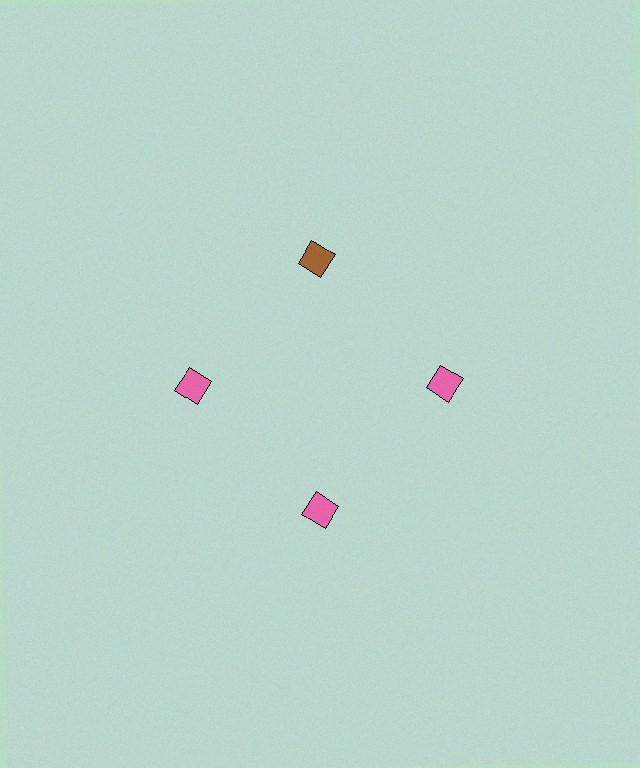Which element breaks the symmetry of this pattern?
The brown diamond at roughly the 12 o'clock position breaks the symmetry. All other shapes are pink diamonds.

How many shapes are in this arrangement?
There are 4 shapes arranged in a ring pattern.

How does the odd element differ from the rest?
It has a different color: brown instead of pink.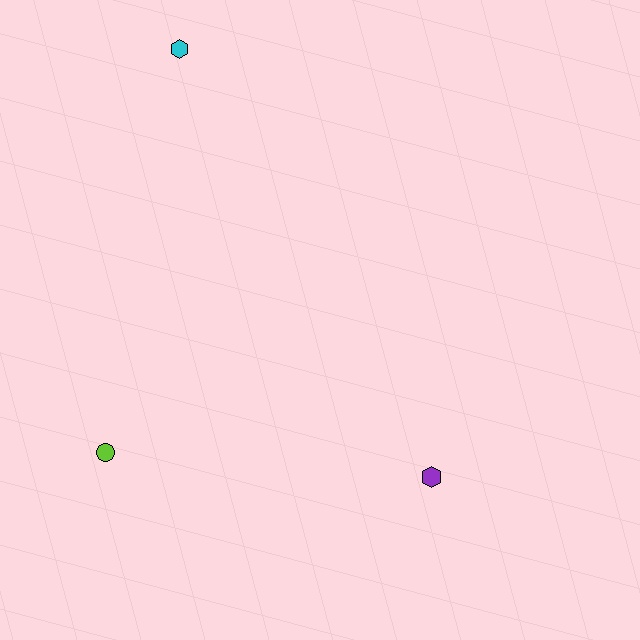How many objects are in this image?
There are 3 objects.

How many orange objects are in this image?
There are no orange objects.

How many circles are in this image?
There is 1 circle.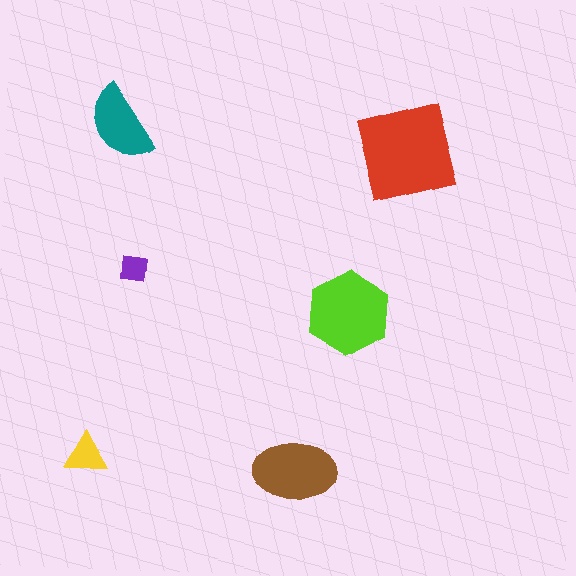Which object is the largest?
The red square.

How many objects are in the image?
There are 6 objects in the image.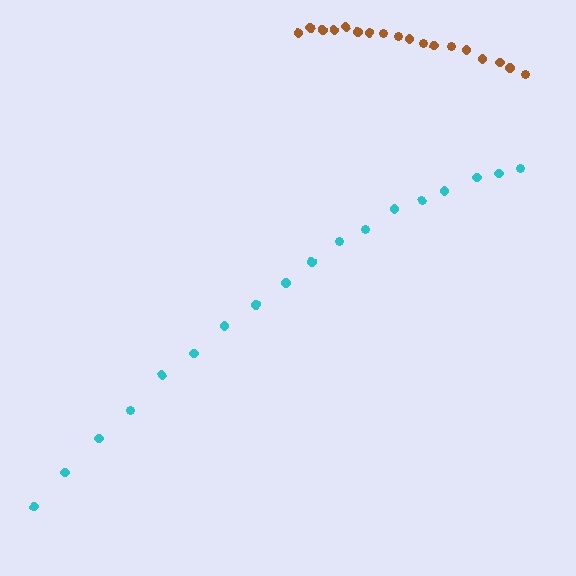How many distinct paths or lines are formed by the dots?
There are 2 distinct paths.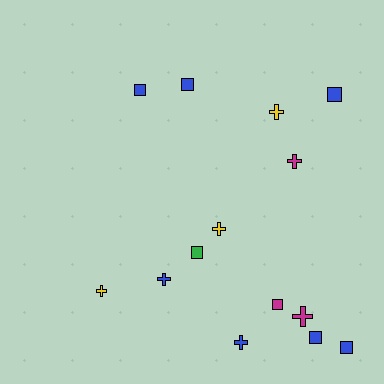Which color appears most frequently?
Blue, with 7 objects.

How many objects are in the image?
There are 14 objects.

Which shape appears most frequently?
Cross, with 7 objects.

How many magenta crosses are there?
There are 2 magenta crosses.